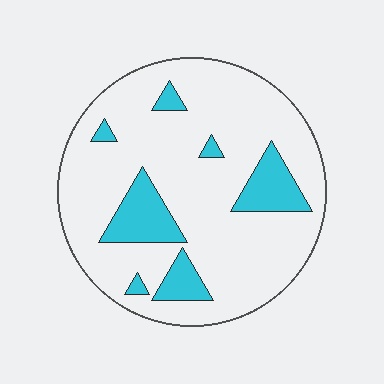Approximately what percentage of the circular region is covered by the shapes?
Approximately 15%.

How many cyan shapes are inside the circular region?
7.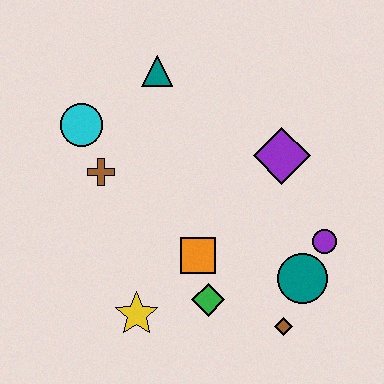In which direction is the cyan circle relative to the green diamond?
The cyan circle is above the green diamond.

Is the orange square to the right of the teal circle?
No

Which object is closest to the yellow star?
The green diamond is closest to the yellow star.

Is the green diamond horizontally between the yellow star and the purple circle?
Yes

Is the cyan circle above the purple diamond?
Yes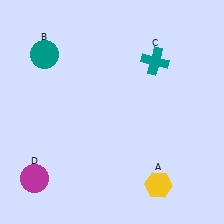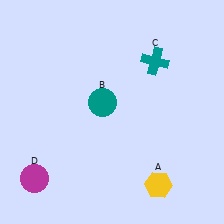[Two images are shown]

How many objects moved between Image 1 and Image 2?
1 object moved between the two images.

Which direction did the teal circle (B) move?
The teal circle (B) moved right.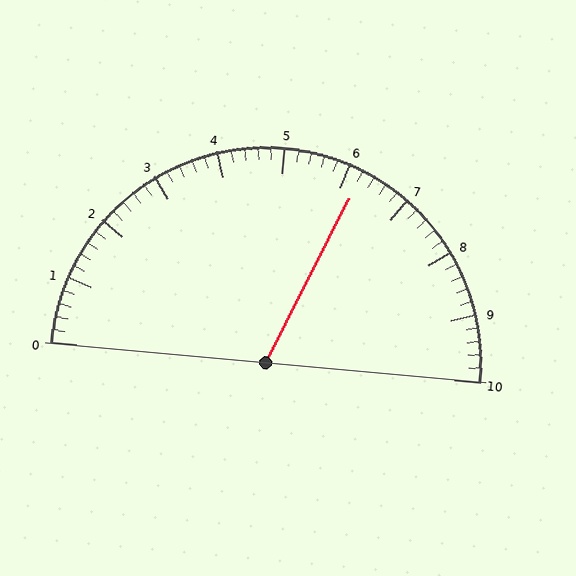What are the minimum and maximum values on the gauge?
The gauge ranges from 0 to 10.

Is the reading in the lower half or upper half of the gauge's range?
The reading is in the upper half of the range (0 to 10).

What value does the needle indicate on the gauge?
The needle indicates approximately 6.2.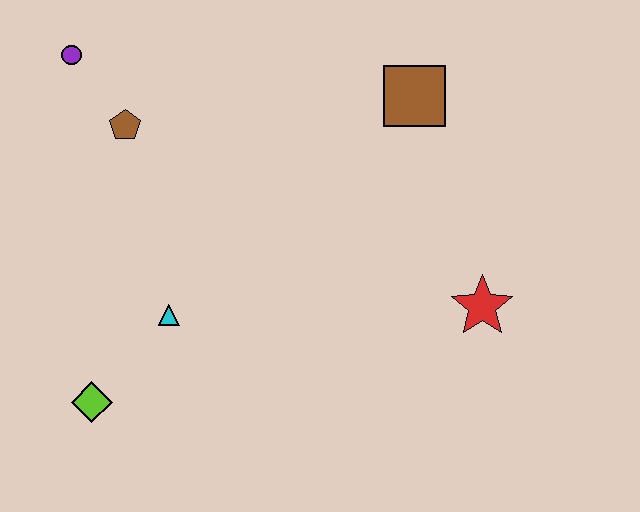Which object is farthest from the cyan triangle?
The brown square is farthest from the cyan triangle.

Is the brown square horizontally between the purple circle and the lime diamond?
No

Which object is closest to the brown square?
The red star is closest to the brown square.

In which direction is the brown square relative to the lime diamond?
The brown square is to the right of the lime diamond.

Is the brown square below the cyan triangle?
No